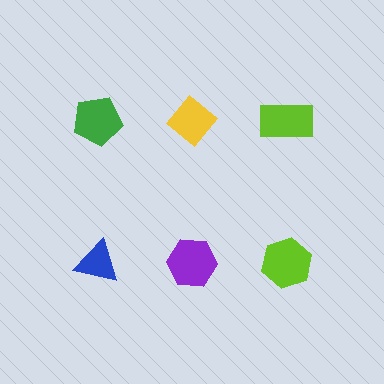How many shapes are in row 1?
3 shapes.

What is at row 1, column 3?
A lime rectangle.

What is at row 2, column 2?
A purple hexagon.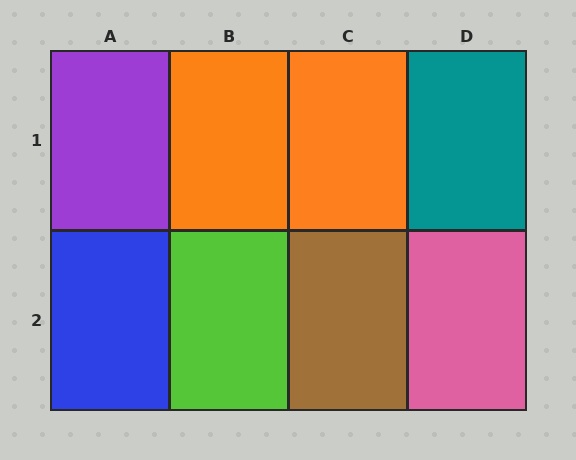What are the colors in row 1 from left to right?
Purple, orange, orange, teal.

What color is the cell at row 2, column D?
Pink.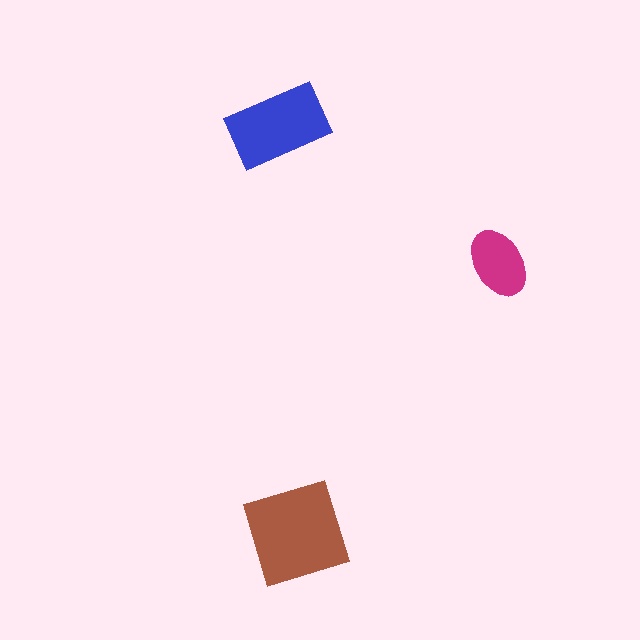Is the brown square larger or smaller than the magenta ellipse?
Larger.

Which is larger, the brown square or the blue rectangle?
The brown square.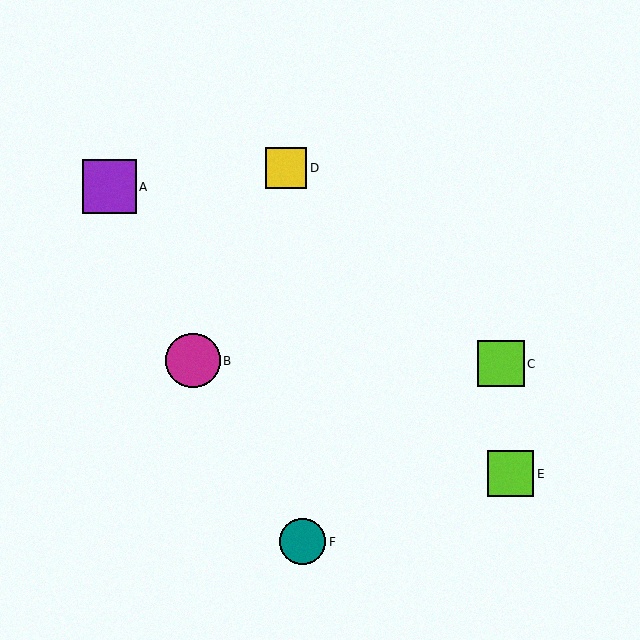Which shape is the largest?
The magenta circle (labeled B) is the largest.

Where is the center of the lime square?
The center of the lime square is at (510, 474).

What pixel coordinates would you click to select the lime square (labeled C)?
Click at (501, 364) to select the lime square C.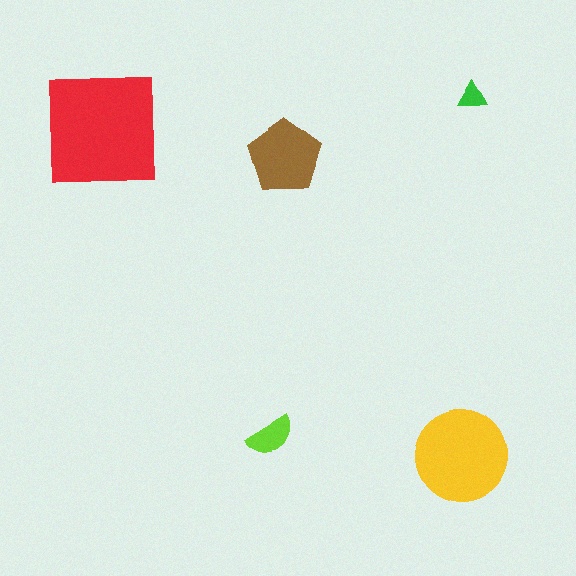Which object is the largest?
The red square.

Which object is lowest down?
The yellow circle is bottommost.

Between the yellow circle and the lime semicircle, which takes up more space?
The yellow circle.